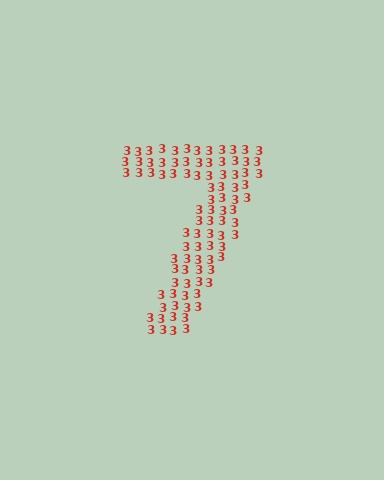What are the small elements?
The small elements are digit 3's.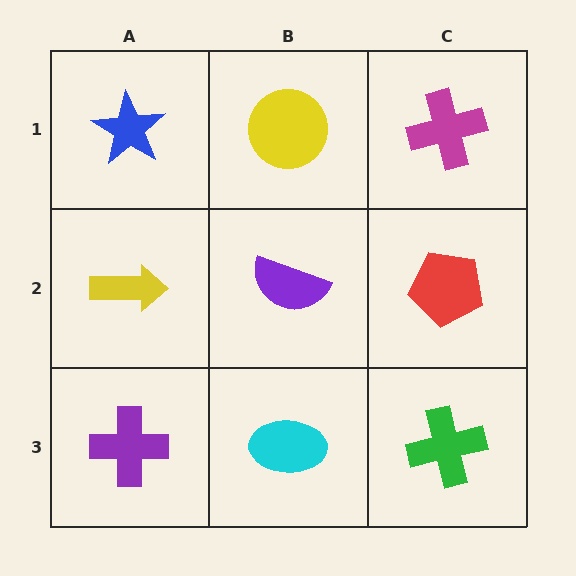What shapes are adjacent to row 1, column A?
A yellow arrow (row 2, column A), a yellow circle (row 1, column B).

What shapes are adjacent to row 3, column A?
A yellow arrow (row 2, column A), a cyan ellipse (row 3, column B).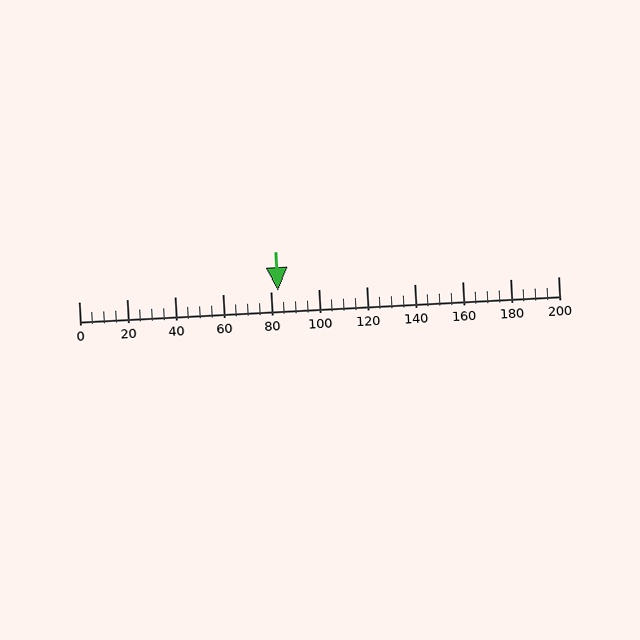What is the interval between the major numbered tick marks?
The major tick marks are spaced 20 units apart.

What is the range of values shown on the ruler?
The ruler shows values from 0 to 200.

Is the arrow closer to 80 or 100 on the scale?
The arrow is closer to 80.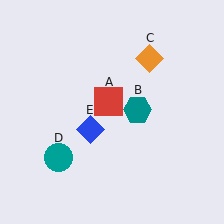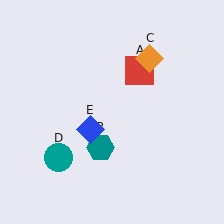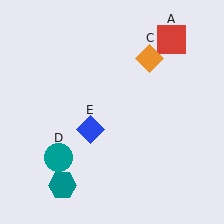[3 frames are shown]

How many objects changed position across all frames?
2 objects changed position: red square (object A), teal hexagon (object B).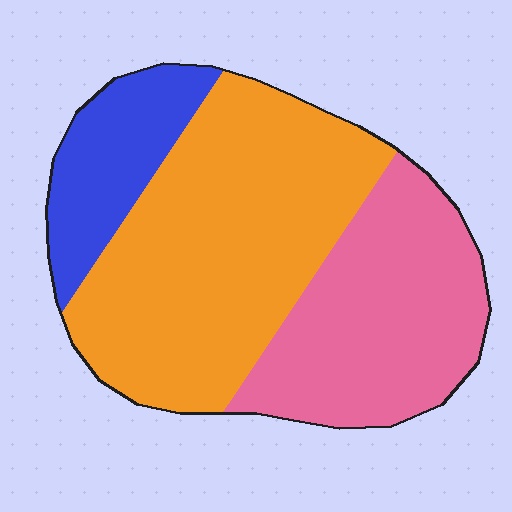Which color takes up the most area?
Orange, at roughly 50%.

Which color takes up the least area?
Blue, at roughly 15%.